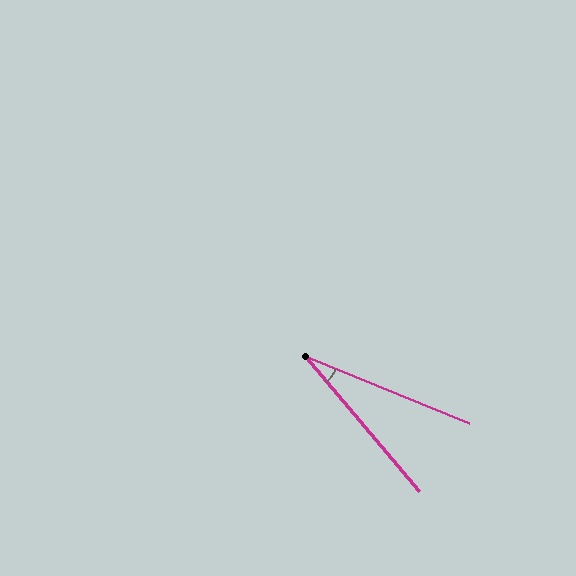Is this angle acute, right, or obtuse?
It is acute.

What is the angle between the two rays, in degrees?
Approximately 28 degrees.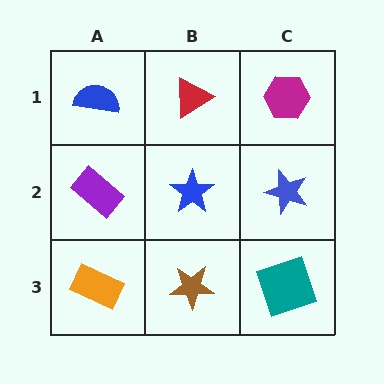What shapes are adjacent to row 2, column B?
A red triangle (row 1, column B), a brown star (row 3, column B), a purple rectangle (row 2, column A), a blue star (row 2, column C).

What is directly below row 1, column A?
A purple rectangle.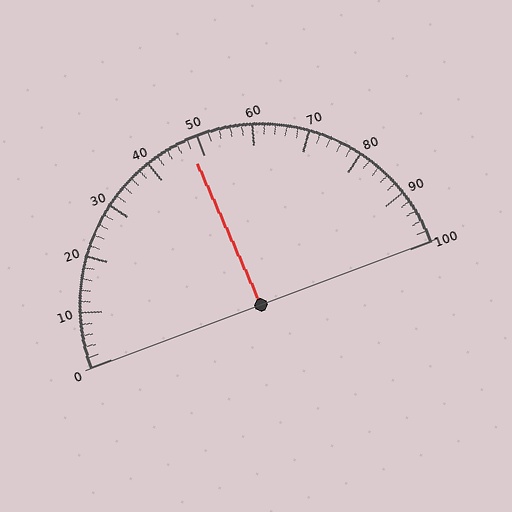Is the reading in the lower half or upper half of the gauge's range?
The reading is in the lower half of the range (0 to 100).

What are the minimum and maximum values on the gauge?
The gauge ranges from 0 to 100.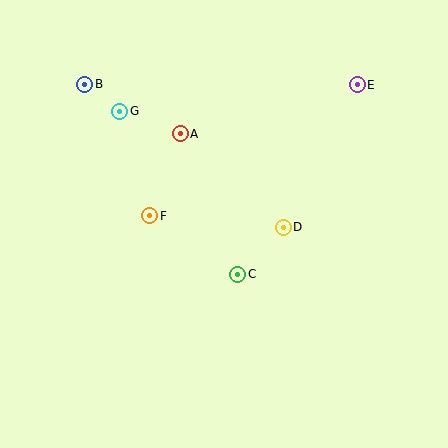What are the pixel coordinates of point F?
Point F is at (150, 216).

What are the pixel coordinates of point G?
Point G is at (120, 111).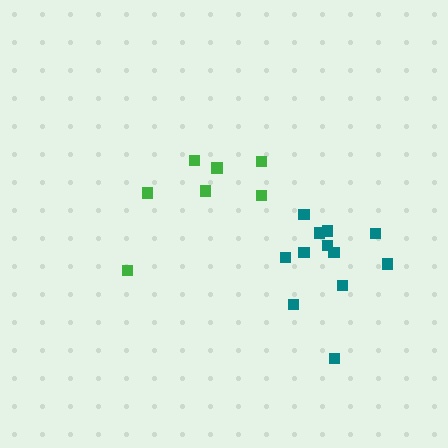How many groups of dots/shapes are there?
There are 2 groups.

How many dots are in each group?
Group 1: 12 dots, Group 2: 7 dots (19 total).